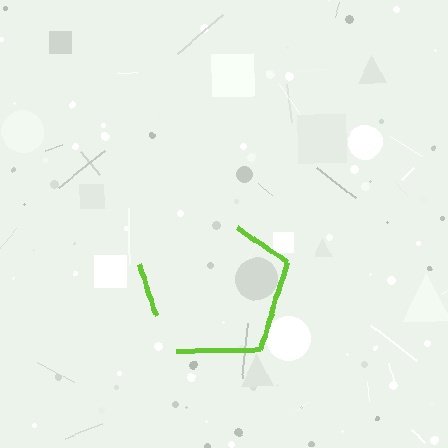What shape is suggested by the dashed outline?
The dashed outline suggests a pentagon.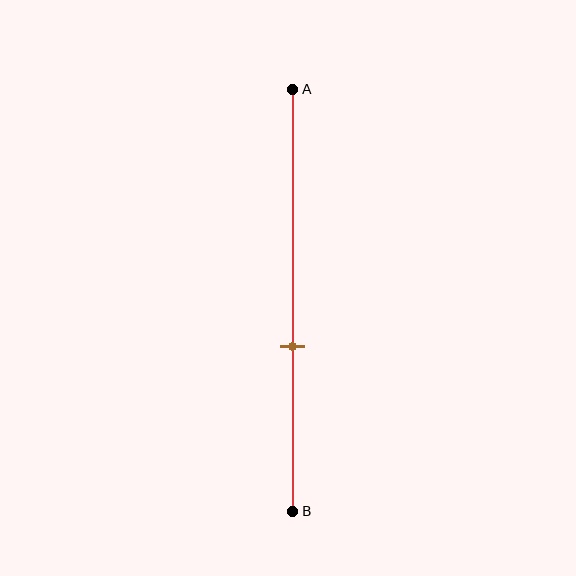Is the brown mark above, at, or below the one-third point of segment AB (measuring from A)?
The brown mark is below the one-third point of segment AB.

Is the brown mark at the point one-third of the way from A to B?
No, the mark is at about 60% from A, not at the 33% one-third point.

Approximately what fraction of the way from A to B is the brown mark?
The brown mark is approximately 60% of the way from A to B.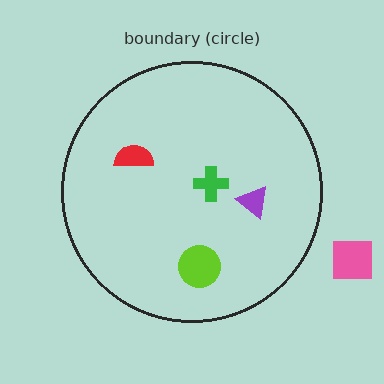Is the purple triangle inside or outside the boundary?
Inside.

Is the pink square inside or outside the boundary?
Outside.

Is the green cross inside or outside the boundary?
Inside.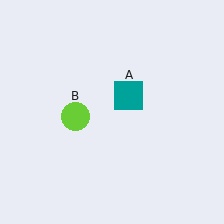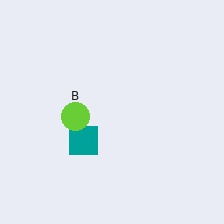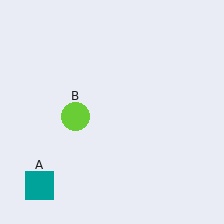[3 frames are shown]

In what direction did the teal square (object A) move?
The teal square (object A) moved down and to the left.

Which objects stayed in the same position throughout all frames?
Lime circle (object B) remained stationary.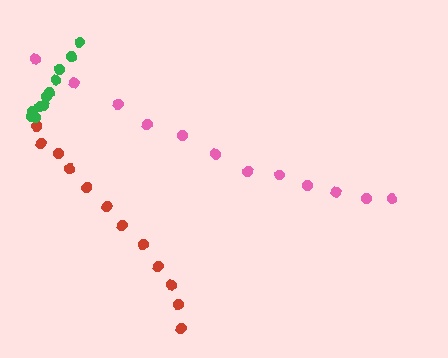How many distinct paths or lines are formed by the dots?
There are 3 distinct paths.